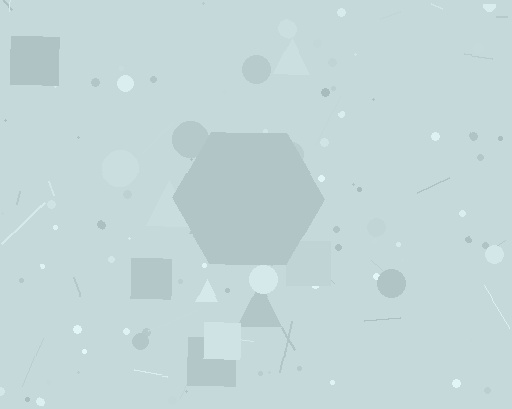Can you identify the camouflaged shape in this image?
The camouflaged shape is a hexagon.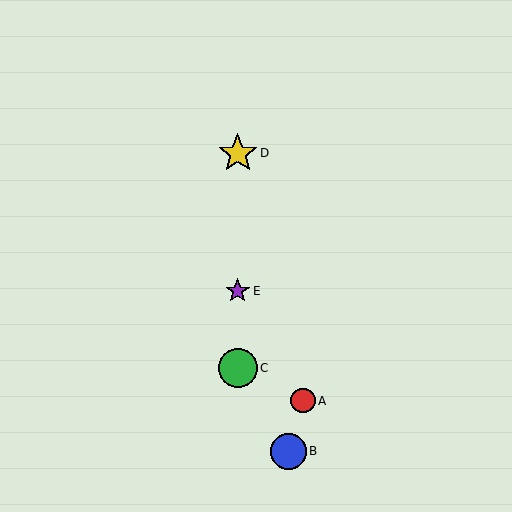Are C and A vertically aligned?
No, C is at x≈238 and A is at x≈303.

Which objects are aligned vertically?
Objects C, D, E are aligned vertically.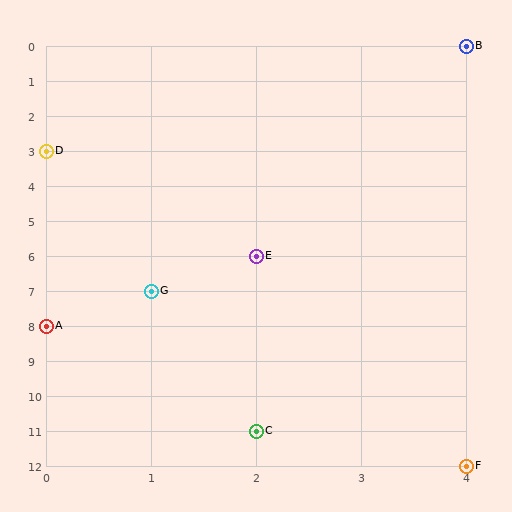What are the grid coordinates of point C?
Point C is at grid coordinates (2, 11).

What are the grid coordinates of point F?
Point F is at grid coordinates (4, 12).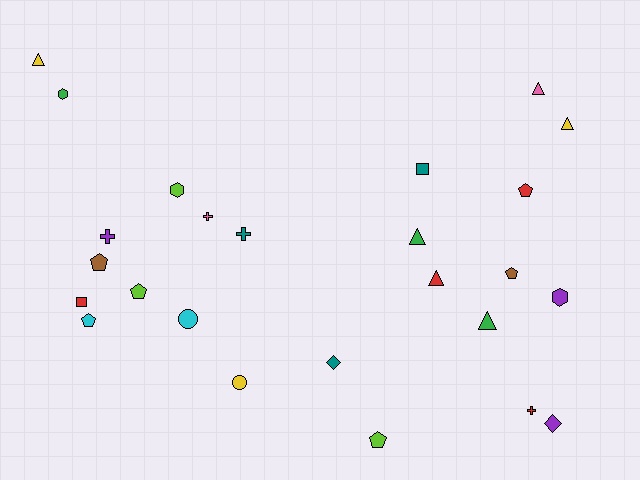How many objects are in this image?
There are 25 objects.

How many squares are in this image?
There are 2 squares.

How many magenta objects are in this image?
There are no magenta objects.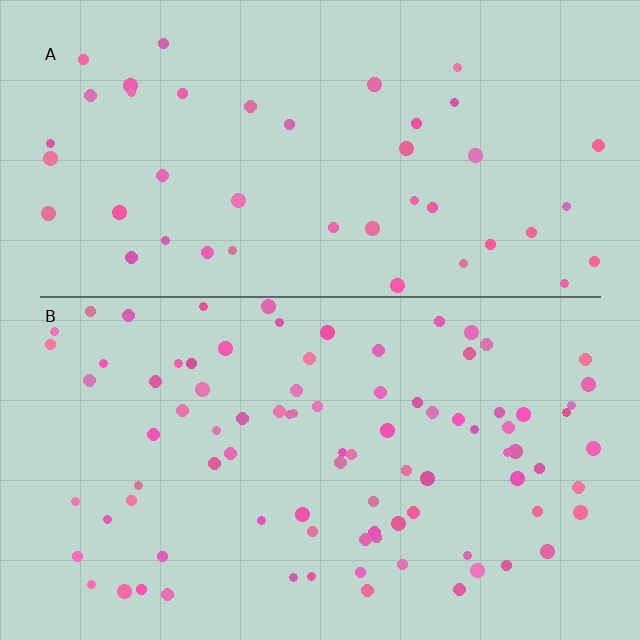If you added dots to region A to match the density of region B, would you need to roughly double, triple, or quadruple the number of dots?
Approximately double.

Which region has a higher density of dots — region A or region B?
B (the bottom).